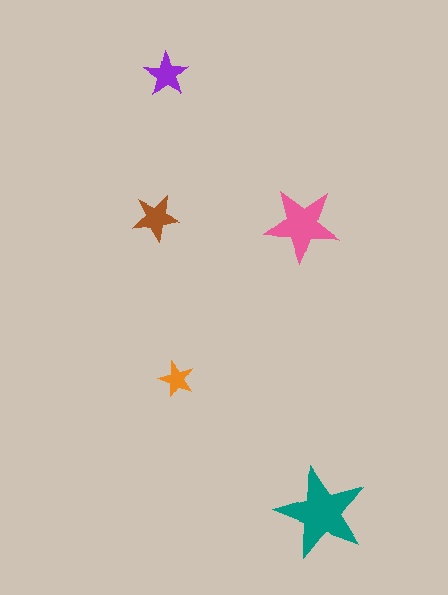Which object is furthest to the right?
The teal star is rightmost.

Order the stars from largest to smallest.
the teal one, the pink one, the brown one, the purple one, the orange one.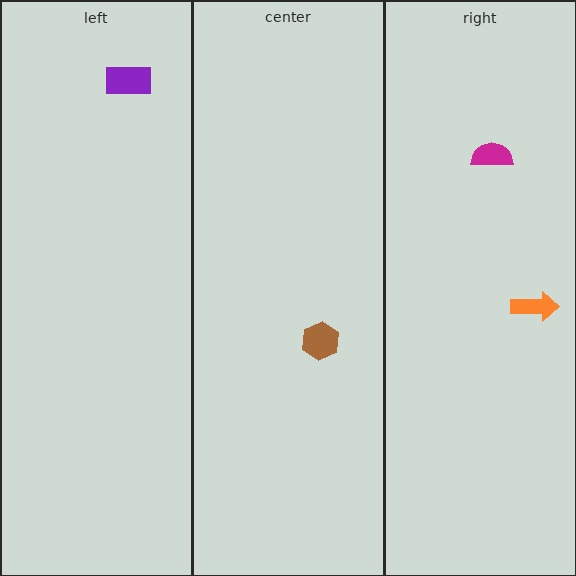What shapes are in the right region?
The orange arrow, the magenta semicircle.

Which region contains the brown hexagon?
The center region.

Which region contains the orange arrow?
The right region.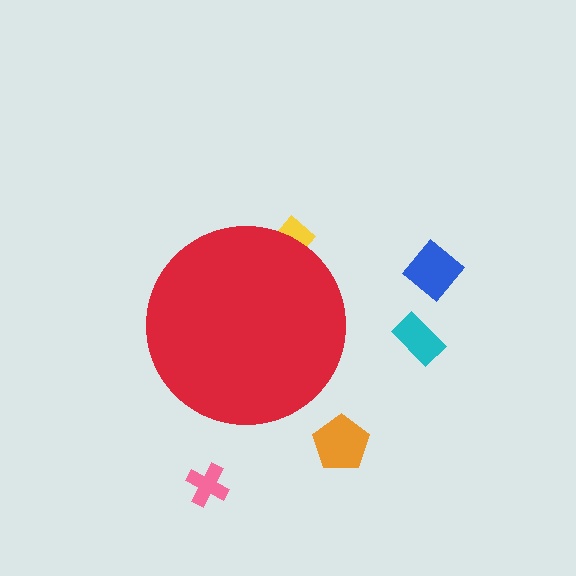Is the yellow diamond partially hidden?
Yes, the yellow diamond is partially hidden behind the red circle.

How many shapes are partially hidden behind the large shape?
1 shape is partially hidden.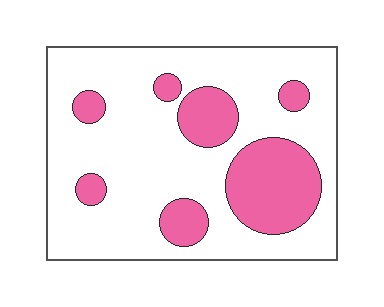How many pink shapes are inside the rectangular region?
7.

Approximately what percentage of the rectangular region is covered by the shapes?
Approximately 25%.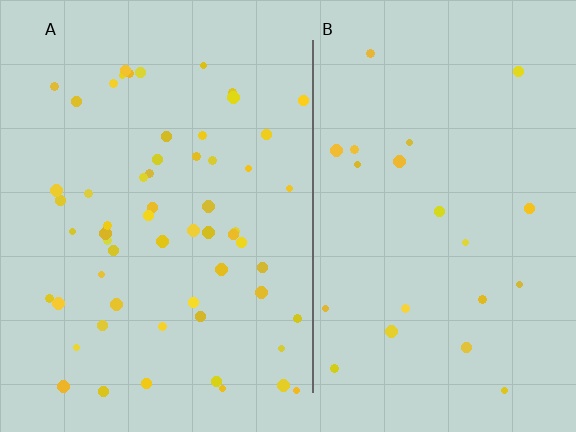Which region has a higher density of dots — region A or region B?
A (the left).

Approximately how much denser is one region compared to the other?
Approximately 2.7× — region A over region B.